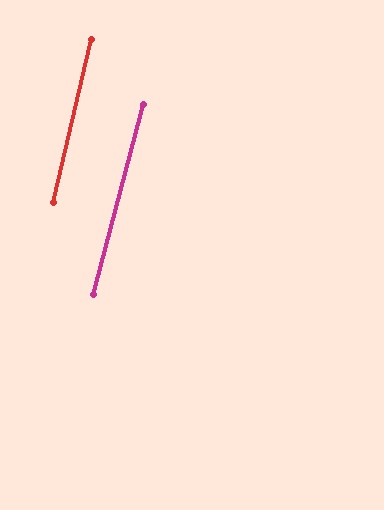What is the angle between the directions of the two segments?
Approximately 1 degree.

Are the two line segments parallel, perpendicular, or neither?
Parallel — their directions differ by only 1.5°.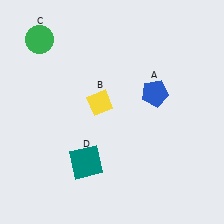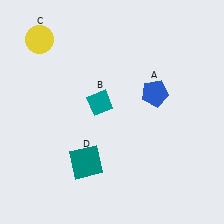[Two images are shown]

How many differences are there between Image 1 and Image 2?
There are 2 differences between the two images.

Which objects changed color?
B changed from yellow to teal. C changed from green to yellow.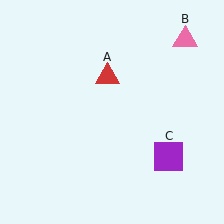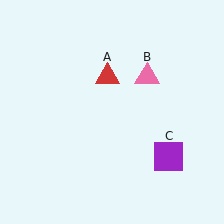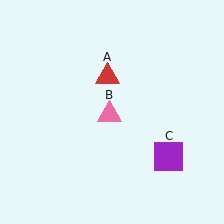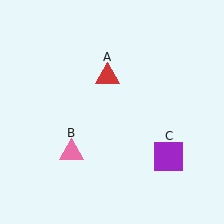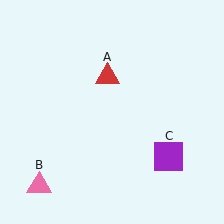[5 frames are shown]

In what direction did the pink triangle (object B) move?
The pink triangle (object B) moved down and to the left.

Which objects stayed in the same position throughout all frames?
Red triangle (object A) and purple square (object C) remained stationary.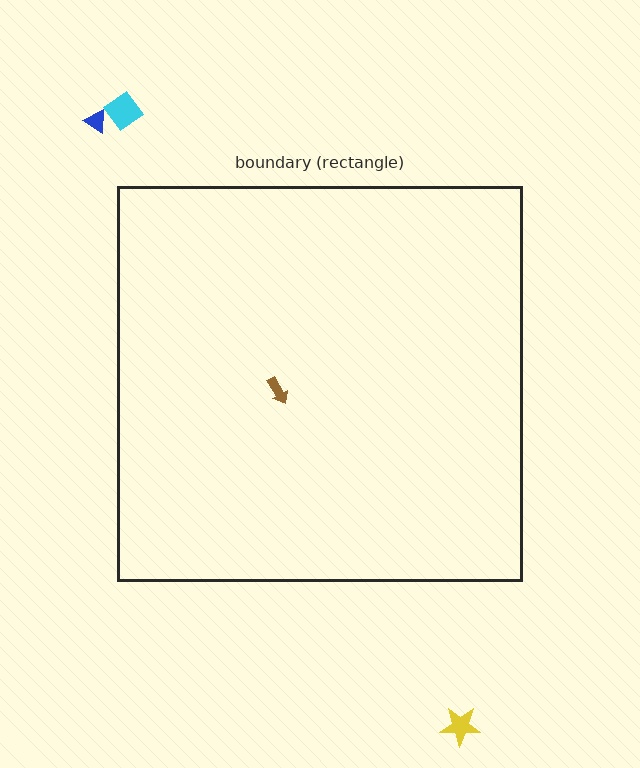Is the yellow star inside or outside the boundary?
Outside.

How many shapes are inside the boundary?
1 inside, 3 outside.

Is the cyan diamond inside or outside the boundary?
Outside.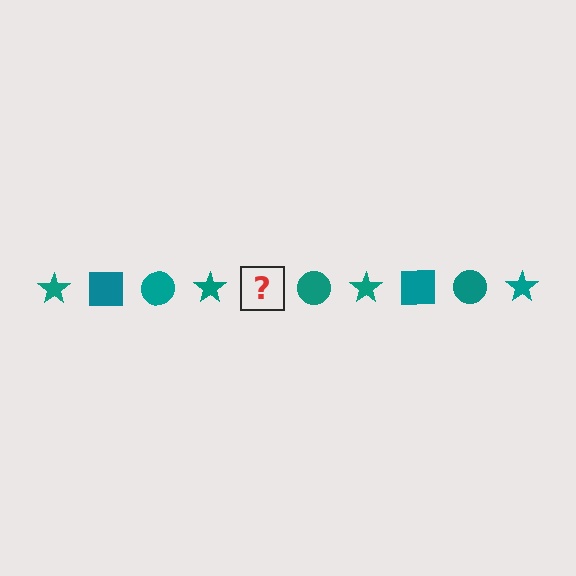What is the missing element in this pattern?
The missing element is a teal square.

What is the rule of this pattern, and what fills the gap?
The rule is that the pattern cycles through star, square, circle shapes in teal. The gap should be filled with a teal square.